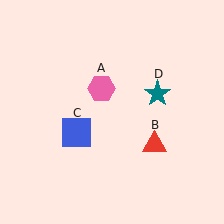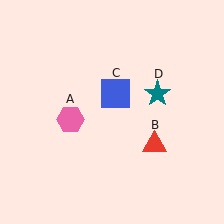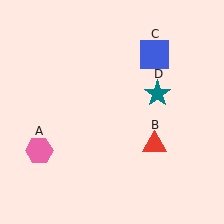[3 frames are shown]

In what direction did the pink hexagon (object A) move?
The pink hexagon (object A) moved down and to the left.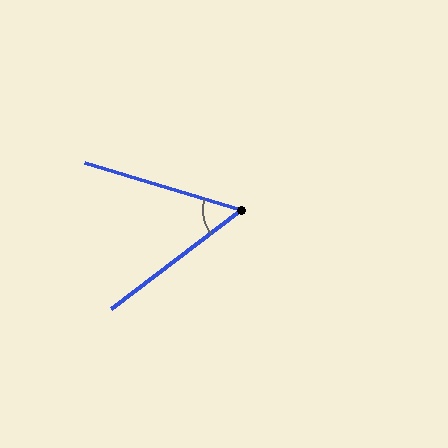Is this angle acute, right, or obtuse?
It is acute.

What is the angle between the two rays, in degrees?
Approximately 54 degrees.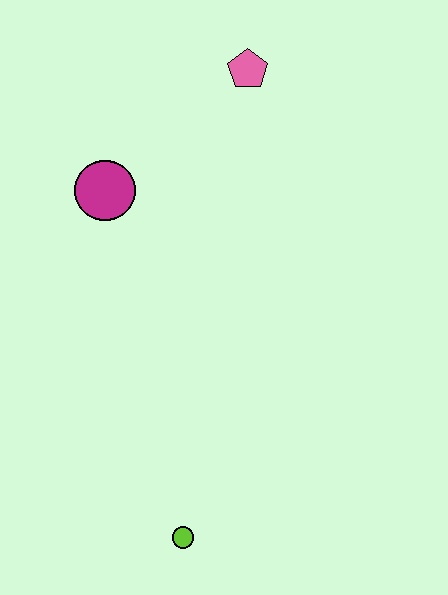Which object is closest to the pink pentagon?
The magenta circle is closest to the pink pentagon.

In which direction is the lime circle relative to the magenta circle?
The lime circle is below the magenta circle.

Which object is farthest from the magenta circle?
The lime circle is farthest from the magenta circle.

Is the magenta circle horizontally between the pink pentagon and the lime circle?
No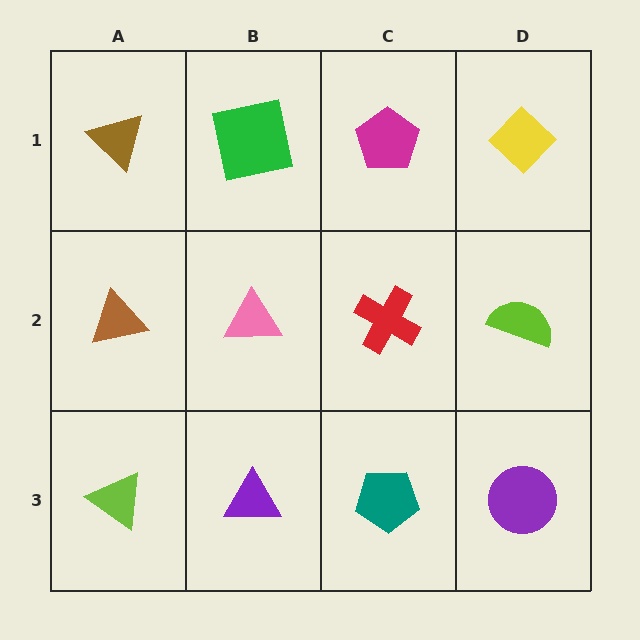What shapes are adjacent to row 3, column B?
A pink triangle (row 2, column B), a lime triangle (row 3, column A), a teal pentagon (row 3, column C).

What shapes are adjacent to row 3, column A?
A brown triangle (row 2, column A), a purple triangle (row 3, column B).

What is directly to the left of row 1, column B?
A brown triangle.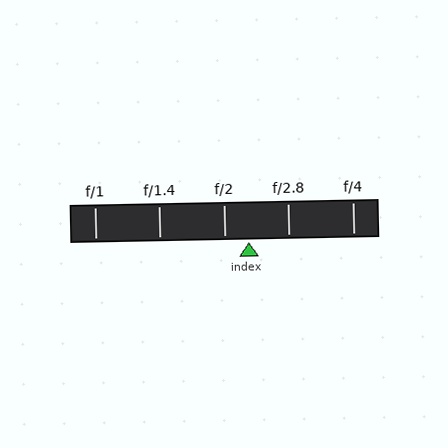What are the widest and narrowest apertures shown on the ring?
The widest aperture shown is f/1 and the narrowest is f/4.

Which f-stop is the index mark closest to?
The index mark is closest to f/2.